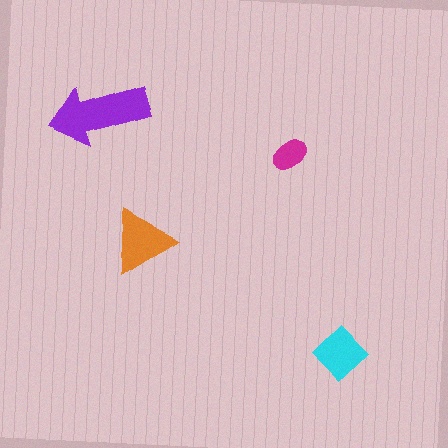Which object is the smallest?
The magenta ellipse.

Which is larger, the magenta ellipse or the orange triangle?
The orange triangle.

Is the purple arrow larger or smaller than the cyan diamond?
Larger.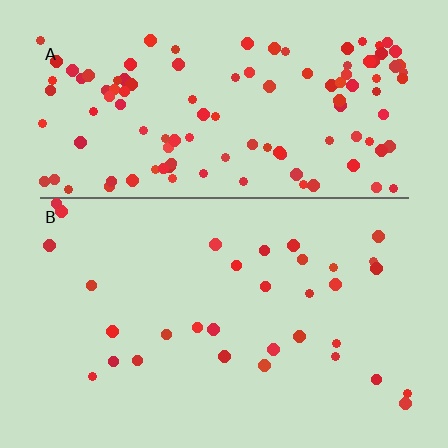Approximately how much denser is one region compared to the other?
Approximately 3.7× — region A over region B.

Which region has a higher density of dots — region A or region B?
A (the top).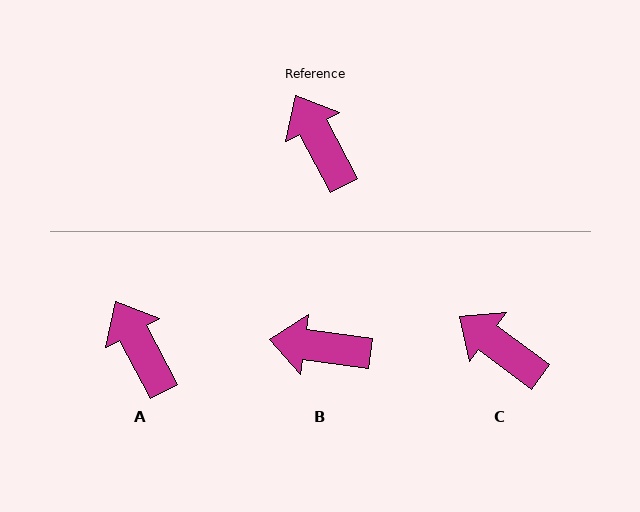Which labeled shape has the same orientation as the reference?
A.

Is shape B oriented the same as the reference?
No, it is off by about 54 degrees.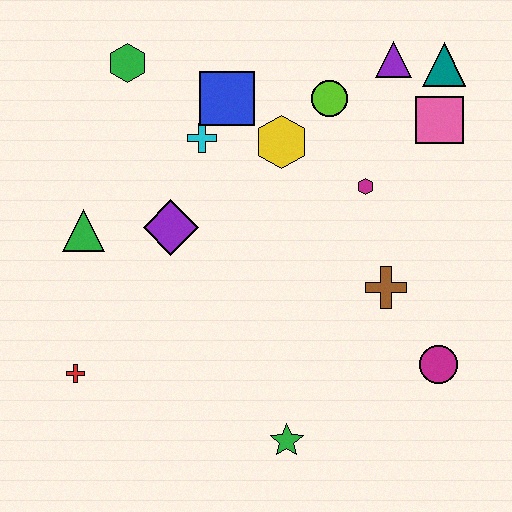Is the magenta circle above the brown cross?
No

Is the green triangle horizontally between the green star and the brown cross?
No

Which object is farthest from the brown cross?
The green hexagon is farthest from the brown cross.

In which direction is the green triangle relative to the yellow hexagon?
The green triangle is to the left of the yellow hexagon.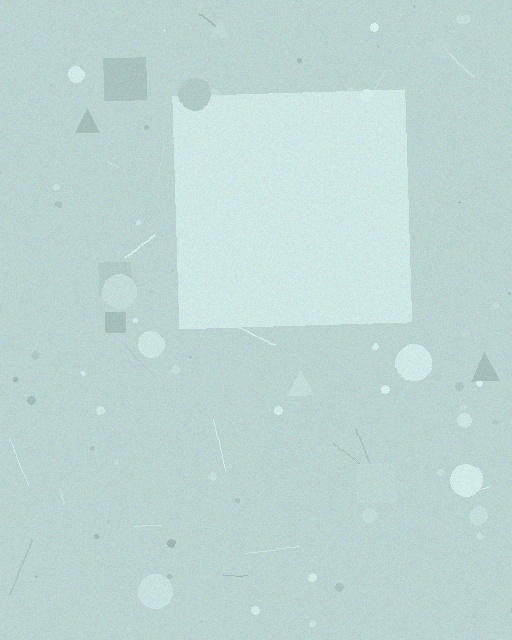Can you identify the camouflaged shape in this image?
The camouflaged shape is a square.